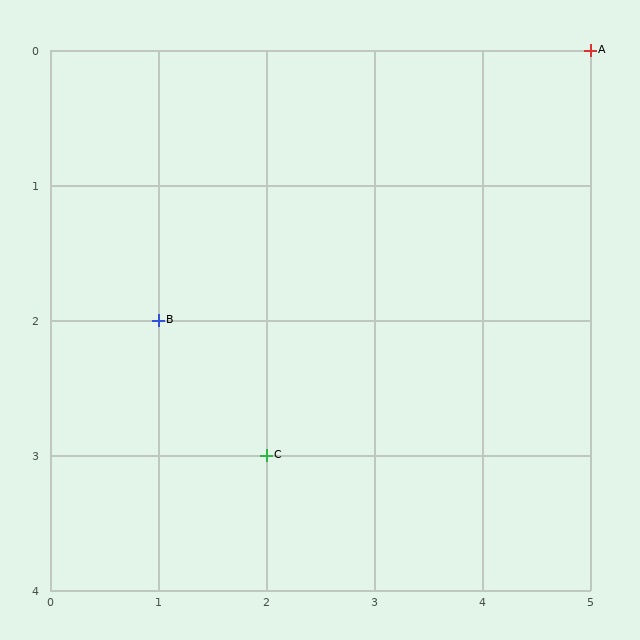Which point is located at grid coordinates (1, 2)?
Point B is at (1, 2).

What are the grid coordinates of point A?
Point A is at grid coordinates (5, 0).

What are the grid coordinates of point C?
Point C is at grid coordinates (2, 3).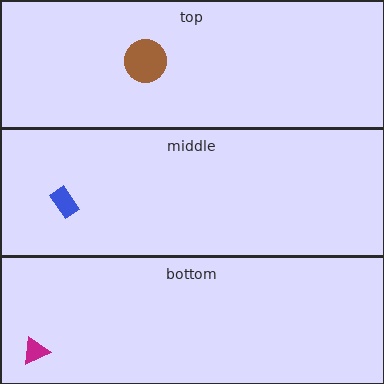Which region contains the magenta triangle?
The bottom region.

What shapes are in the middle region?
The blue rectangle.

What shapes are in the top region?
The brown circle.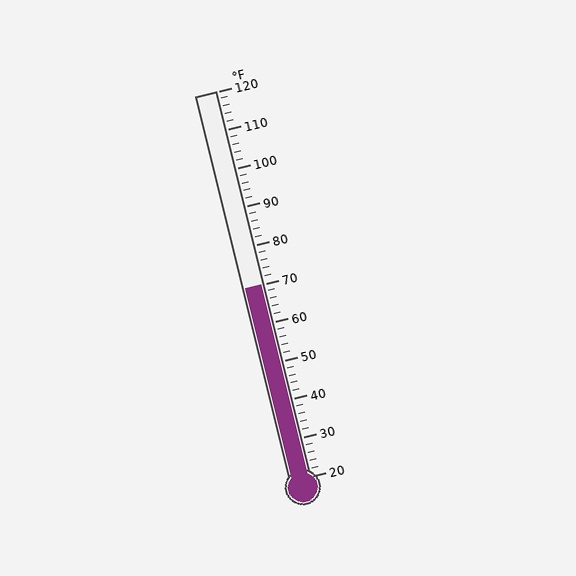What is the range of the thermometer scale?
The thermometer scale ranges from 20°F to 120°F.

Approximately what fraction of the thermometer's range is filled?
The thermometer is filled to approximately 50% of its range.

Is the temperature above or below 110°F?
The temperature is below 110°F.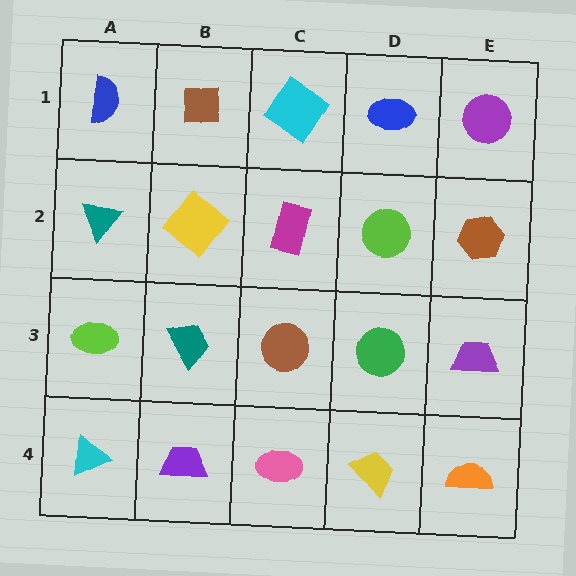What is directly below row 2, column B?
A teal trapezoid.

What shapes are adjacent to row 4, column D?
A green circle (row 3, column D), a pink ellipse (row 4, column C), an orange semicircle (row 4, column E).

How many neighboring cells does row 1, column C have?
3.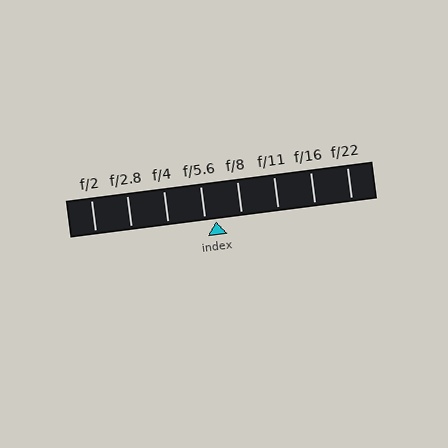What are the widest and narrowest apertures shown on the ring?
The widest aperture shown is f/2 and the narrowest is f/22.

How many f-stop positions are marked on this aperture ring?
There are 8 f-stop positions marked.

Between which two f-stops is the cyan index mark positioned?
The index mark is between f/5.6 and f/8.